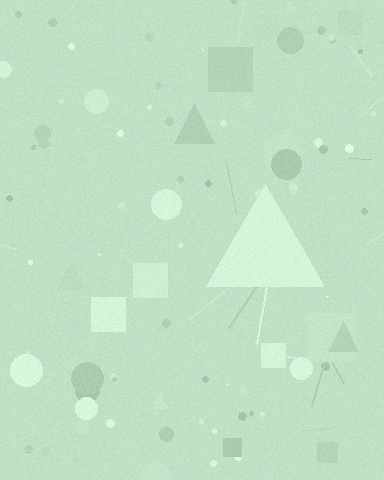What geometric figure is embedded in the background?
A triangle is embedded in the background.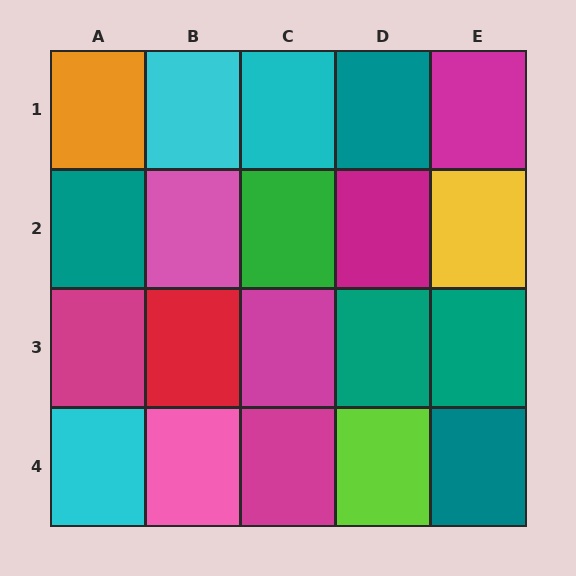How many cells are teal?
5 cells are teal.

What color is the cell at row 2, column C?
Green.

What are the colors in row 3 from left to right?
Magenta, red, magenta, teal, teal.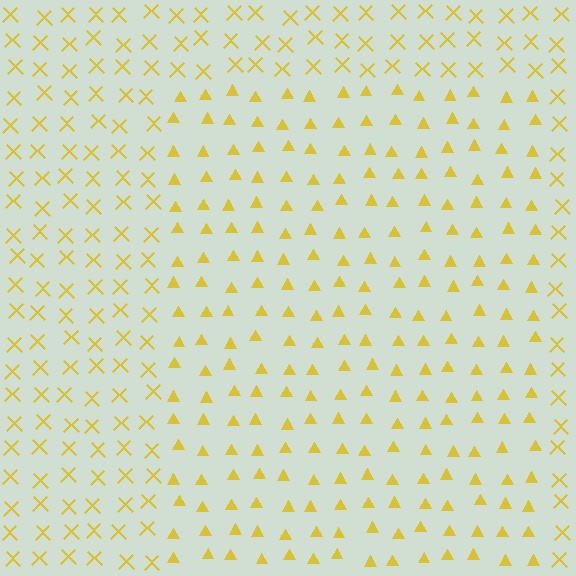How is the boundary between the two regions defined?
The boundary is defined by a change in element shape: triangles inside vs. X marks outside. All elements share the same color and spacing.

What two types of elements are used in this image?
The image uses triangles inside the rectangle region and X marks outside it.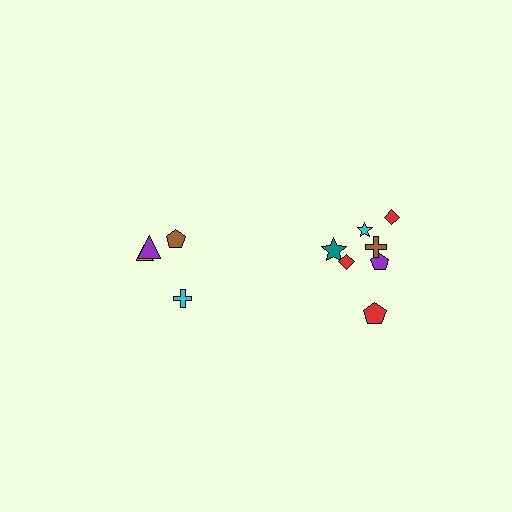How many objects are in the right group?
There are 7 objects.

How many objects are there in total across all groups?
There are 11 objects.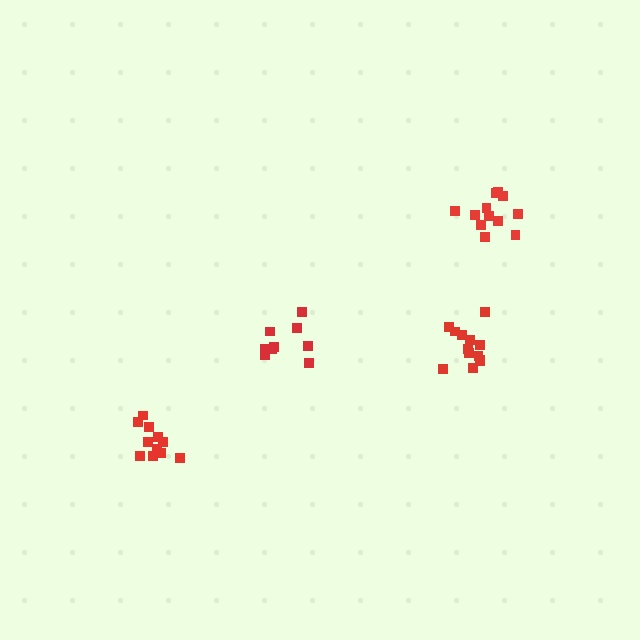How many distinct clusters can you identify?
There are 4 distinct clusters.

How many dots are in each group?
Group 1: 11 dots, Group 2: 9 dots, Group 3: 12 dots, Group 4: 13 dots (45 total).